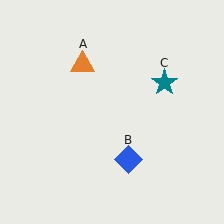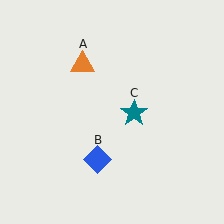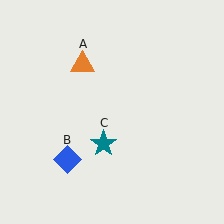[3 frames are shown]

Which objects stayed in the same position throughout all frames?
Orange triangle (object A) remained stationary.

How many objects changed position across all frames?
2 objects changed position: blue diamond (object B), teal star (object C).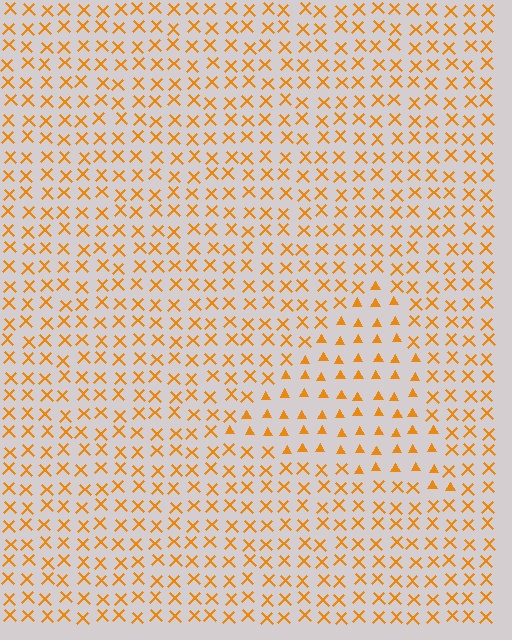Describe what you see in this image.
The image is filled with small orange elements arranged in a uniform grid. A triangle-shaped region contains triangles, while the surrounding area contains X marks. The boundary is defined purely by the change in element shape.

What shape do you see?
I see a triangle.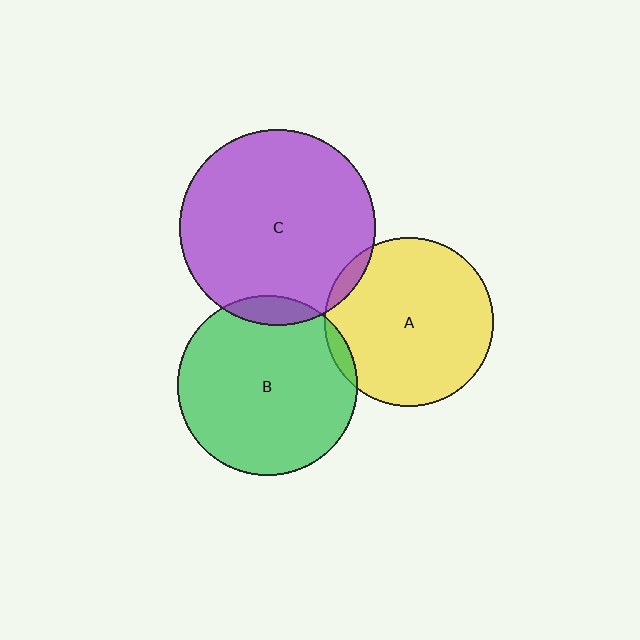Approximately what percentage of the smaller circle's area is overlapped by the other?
Approximately 5%.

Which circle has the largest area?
Circle C (purple).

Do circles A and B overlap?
Yes.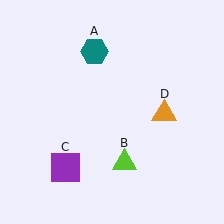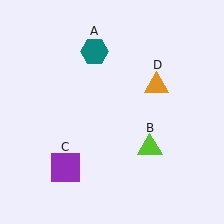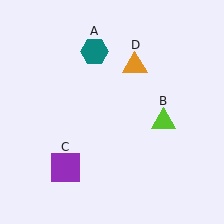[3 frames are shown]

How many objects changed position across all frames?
2 objects changed position: lime triangle (object B), orange triangle (object D).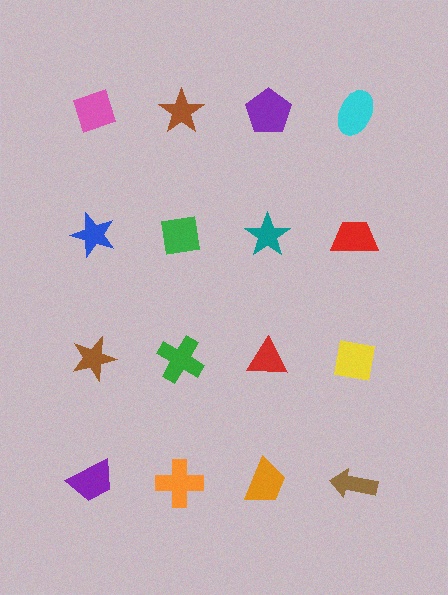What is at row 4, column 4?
A brown arrow.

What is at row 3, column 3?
A red triangle.